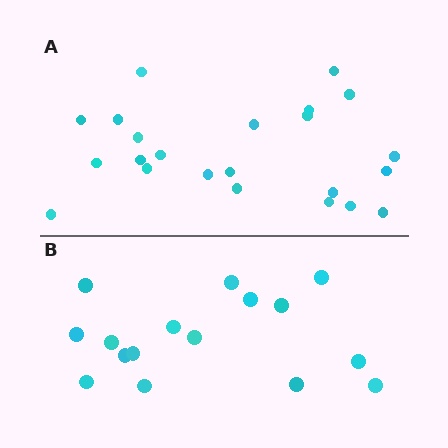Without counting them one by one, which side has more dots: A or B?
Region A (the top region) has more dots.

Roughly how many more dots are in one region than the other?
Region A has roughly 8 or so more dots than region B.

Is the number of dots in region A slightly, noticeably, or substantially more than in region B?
Region A has noticeably more, but not dramatically so. The ratio is roughly 1.4 to 1.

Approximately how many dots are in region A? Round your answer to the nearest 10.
About 20 dots. (The exact count is 23, which rounds to 20.)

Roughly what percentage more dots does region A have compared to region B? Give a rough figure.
About 45% more.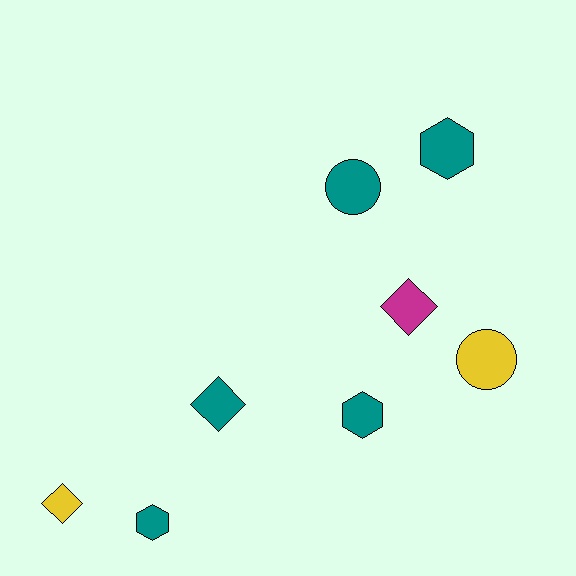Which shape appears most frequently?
Diamond, with 3 objects.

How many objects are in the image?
There are 8 objects.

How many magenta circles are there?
There are no magenta circles.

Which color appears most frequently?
Teal, with 5 objects.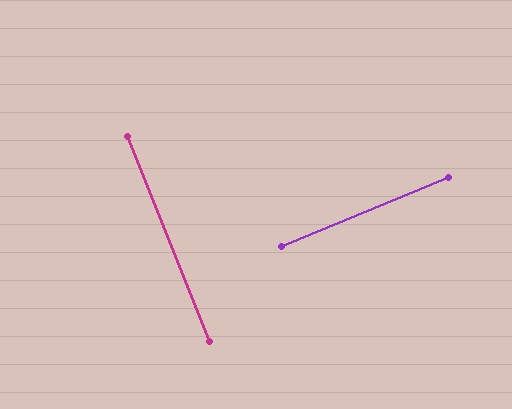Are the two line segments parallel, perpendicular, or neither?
Perpendicular — they meet at approximately 90°.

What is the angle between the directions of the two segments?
Approximately 90 degrees.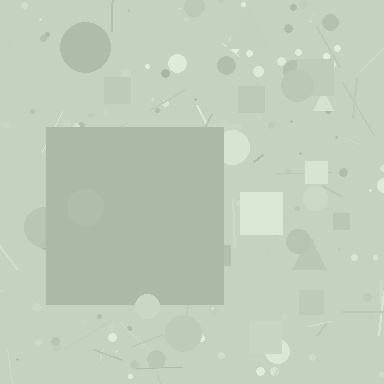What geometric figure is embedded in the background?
A square is embedded in the background.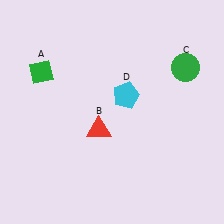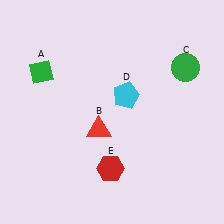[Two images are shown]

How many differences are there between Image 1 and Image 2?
There is 1 difference between the two images.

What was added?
A red hexagon (E) was added in Image 2.